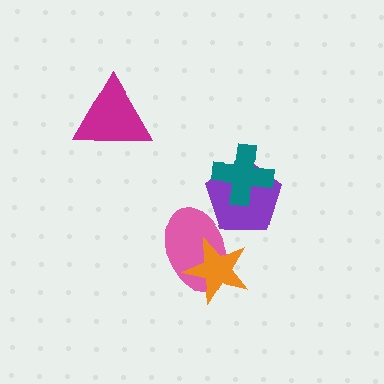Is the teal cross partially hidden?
No, no other shape covers it.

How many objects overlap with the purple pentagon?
2 objects overlap with the purple pentagon.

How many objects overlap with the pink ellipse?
2 objects overlap with the pink ellipse.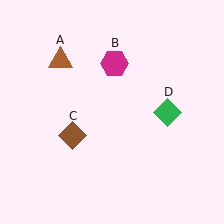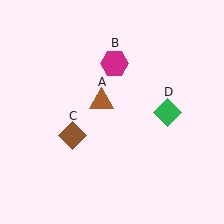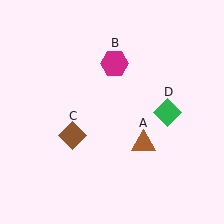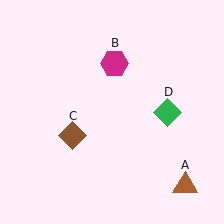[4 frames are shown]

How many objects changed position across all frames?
1 object changed position: brown triangle (object A).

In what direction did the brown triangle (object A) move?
The brown triangle (object A) moved down and to the right.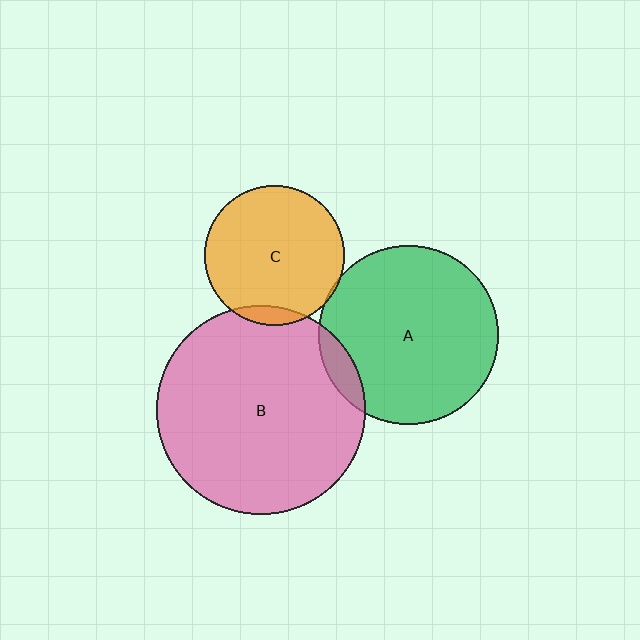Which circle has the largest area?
Circle B (pink).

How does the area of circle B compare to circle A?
Approximately 1.4 times.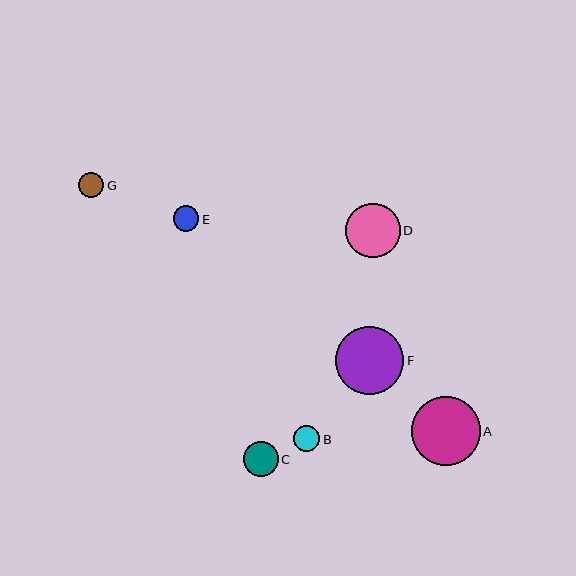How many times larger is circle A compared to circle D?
Circle A is approximately 1.3 times the size of circle D.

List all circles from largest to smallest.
From largest to smallest: A, F, D, C, B, E, G.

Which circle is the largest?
Circle A is the largest with a size of approximately 69 pixels.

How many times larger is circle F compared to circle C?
Circle F is approximately 2.0 times the size of circle C.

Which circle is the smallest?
Circle G is the smallest with a size of approximately 25 pixels.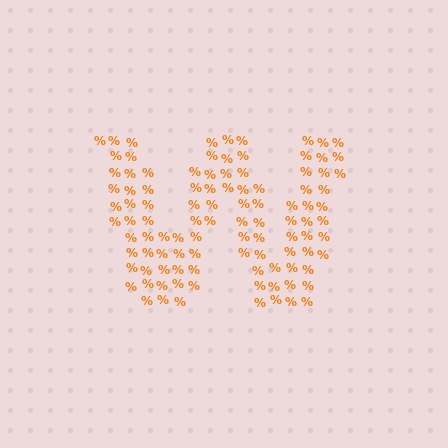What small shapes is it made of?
It is made of small percent signs.